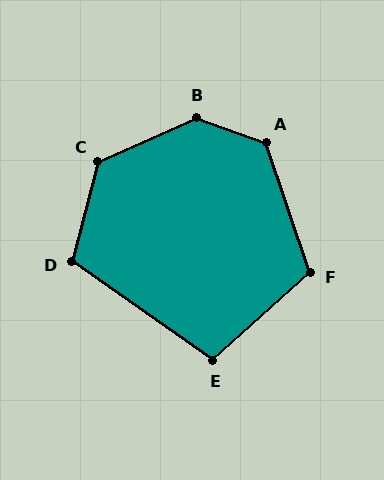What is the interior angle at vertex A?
Approximately 128 degrees (obtuse).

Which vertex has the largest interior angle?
B, at approximately 136 degrees.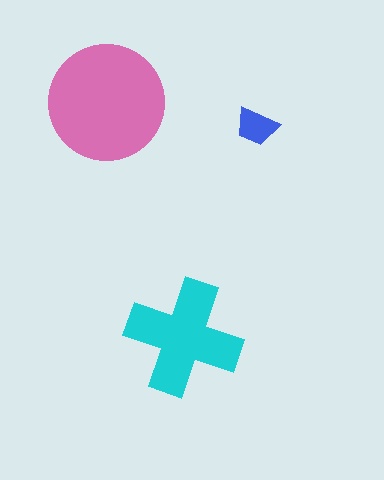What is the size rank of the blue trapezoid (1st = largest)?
3rd.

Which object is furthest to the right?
The blue trapezoid is rightmost.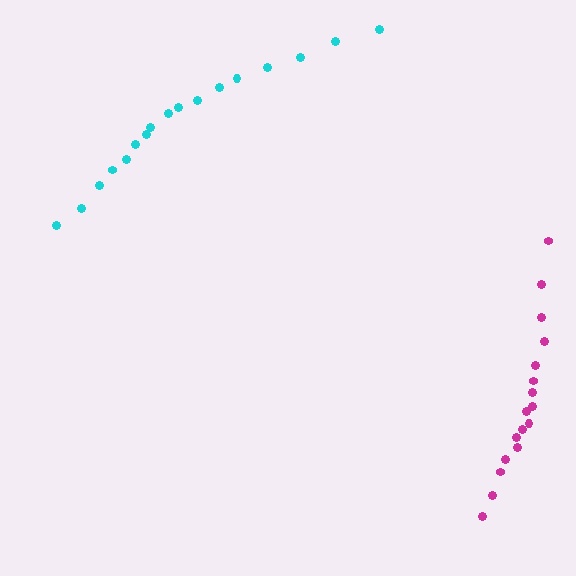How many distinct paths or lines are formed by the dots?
There are 2 distinct paths.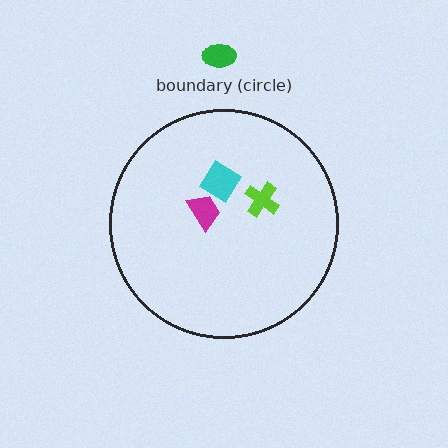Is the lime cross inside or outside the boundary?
Inside.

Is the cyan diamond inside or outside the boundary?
Inside.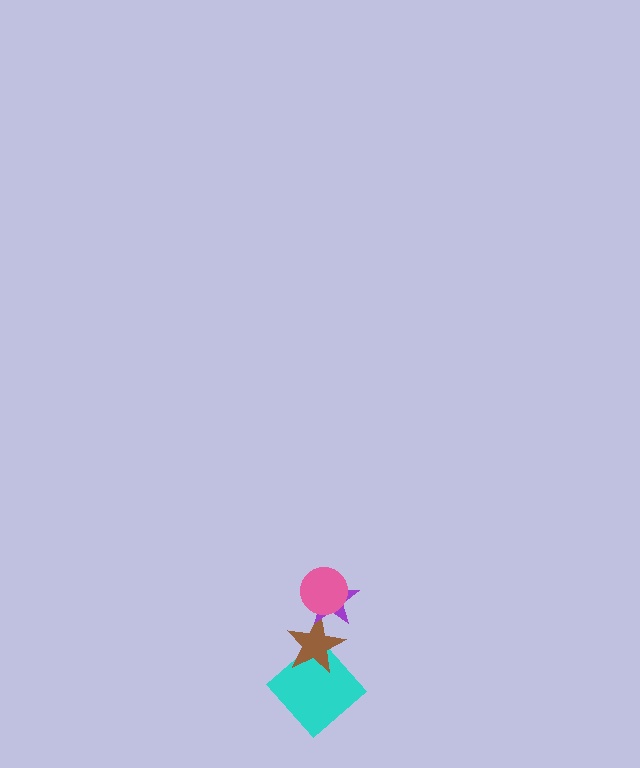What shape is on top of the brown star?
The purple star is on top of the brown star.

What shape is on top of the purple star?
The pink circle is on top of the purple star.